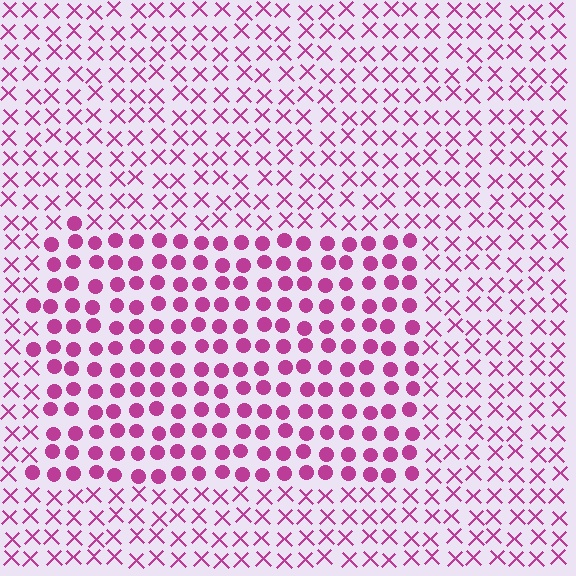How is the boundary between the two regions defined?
The boundary is defined by a change in element shape: circles inside vs. X marks outside. All elements share the same color and spacing.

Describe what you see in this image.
The image is filled with small magenta elements arranged in a uniform grid. A rectangle-shaped region contains circles, while the surrounding area contains X marks. The boundary is defined purely by the change in element shape.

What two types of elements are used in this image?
The image uses circles inside the rectangle region and X marks outside it.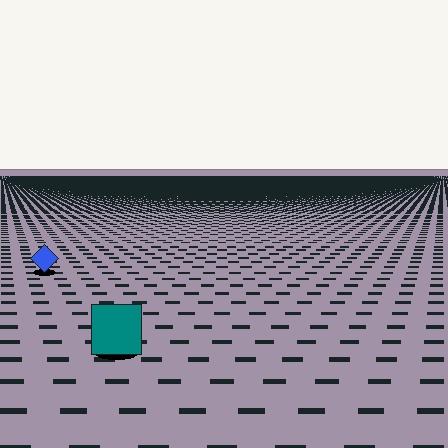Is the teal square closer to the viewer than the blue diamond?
Yes. The teal square is closer — you can tell from the texture gradient: the ground texture is coarser near it.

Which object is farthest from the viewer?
The blue diamond is farthest from the viewer. It appears smaller and the ground texture around it is denser.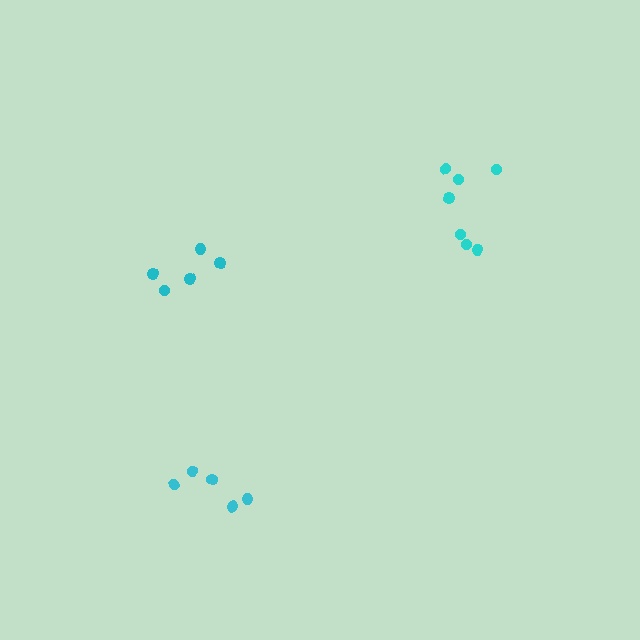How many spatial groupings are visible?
There are 3 spatial groupings.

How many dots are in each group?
Group 1: 5 dots, Group 2: 7 dots, Group 3: 5 dots (17 total).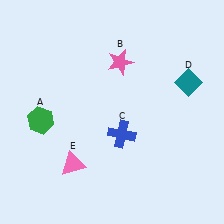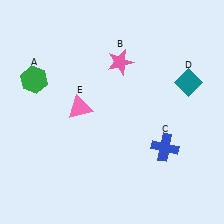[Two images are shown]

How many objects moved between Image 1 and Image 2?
3 objects moved between the two images.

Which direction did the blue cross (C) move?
The blue cross (C) moved right.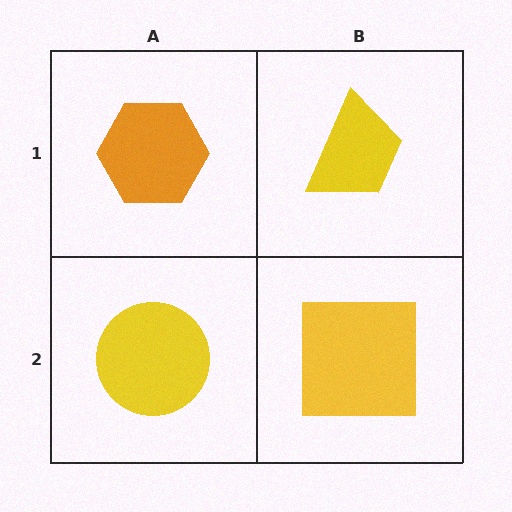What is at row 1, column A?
An orange hexagon.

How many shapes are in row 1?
2 shapes.